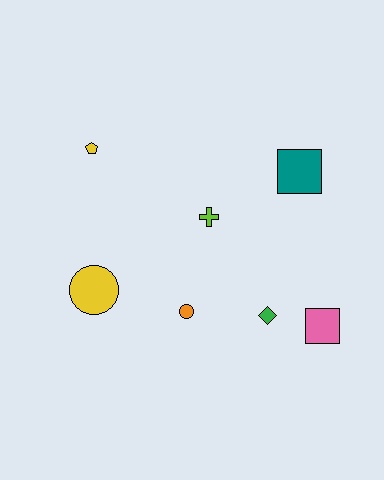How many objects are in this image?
There are 7 objects.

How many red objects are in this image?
There are no red objects.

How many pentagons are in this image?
There is 1 pentagon.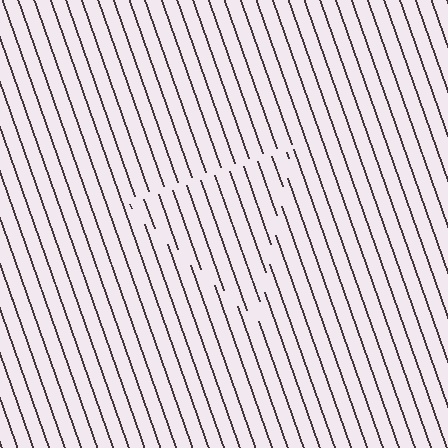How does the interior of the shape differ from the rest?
The interior of the shape contains the same grating, shifted by half a period — the contour is defined by the phase discontinuity where line-ends from the inner and outer gratings abut.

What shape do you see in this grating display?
An illusory triangle. The interior of the shape contains the same grating, shifted by half a period — the contour is defined by the phase discontinuity where line-ends from the inner and outer gratings abut.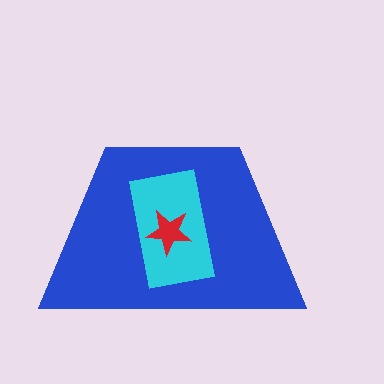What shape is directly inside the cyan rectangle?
The red star.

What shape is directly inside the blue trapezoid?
The cyan rectangle.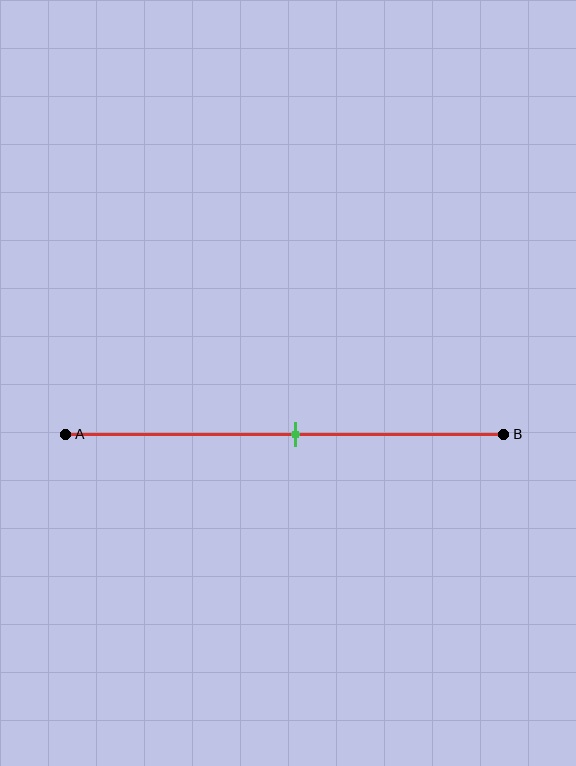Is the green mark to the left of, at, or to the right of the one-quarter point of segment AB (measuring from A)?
The green mark is to the right of the one-quarter point of segment AB.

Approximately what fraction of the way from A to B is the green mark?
The green mark is approximately 55% of the way from A to B.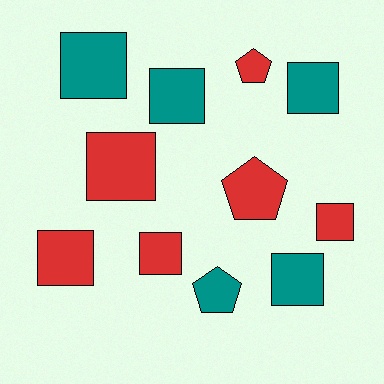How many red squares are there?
There are 4 red squares.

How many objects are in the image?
There are 11 objects.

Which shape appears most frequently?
Square, with 8 objects.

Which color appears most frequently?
Red, with 6 objects.